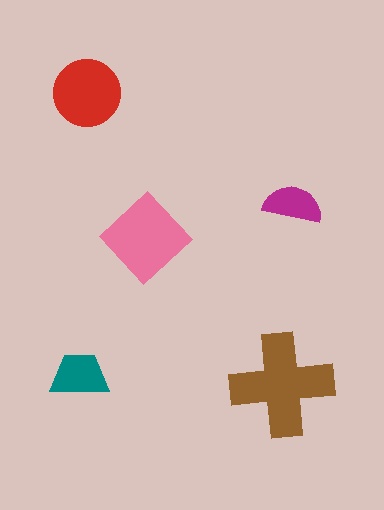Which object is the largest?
The brown cross.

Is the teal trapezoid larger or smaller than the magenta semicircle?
Larger.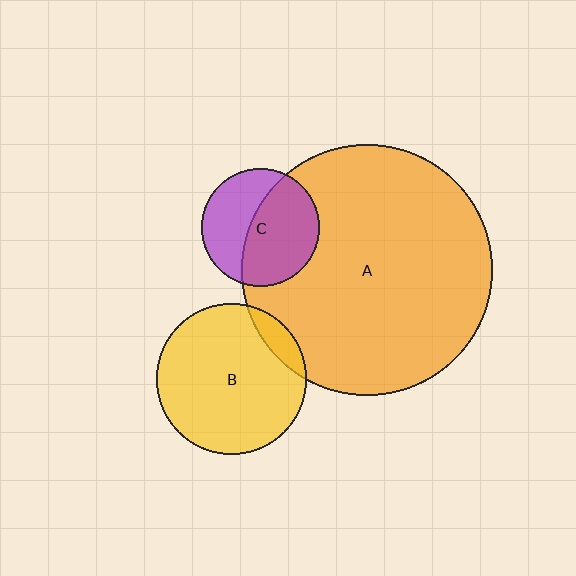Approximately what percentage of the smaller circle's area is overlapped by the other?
Approximately 55%.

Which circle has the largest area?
Circle A (orange).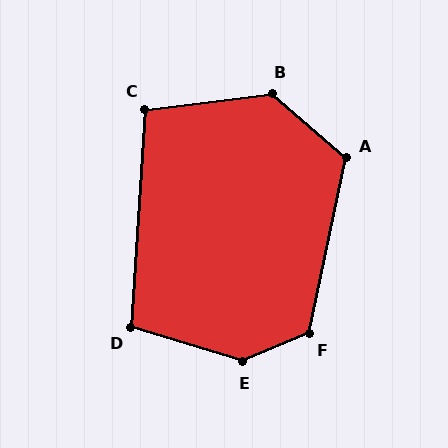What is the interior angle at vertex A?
Approximately 119 degrees (obtuse).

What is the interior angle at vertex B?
Approximately 132 degrees (obtuse).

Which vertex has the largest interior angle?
E, at approximately 140 degrees.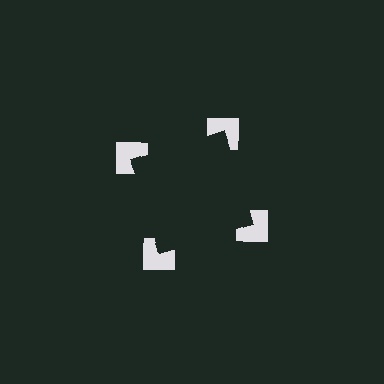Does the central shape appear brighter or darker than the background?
It typically appears slightly darker than the background, even though no actual brightness change is drawn.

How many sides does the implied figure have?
4 sides.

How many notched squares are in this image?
There are 4 — one at each vertex of the illusory square.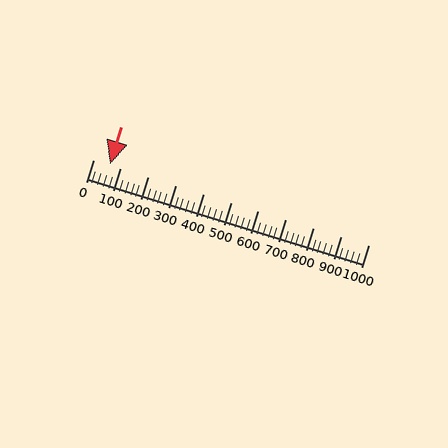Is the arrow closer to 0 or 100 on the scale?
The arrow is closer to 100.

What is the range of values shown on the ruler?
The ruler shows values from 0 to 1000.